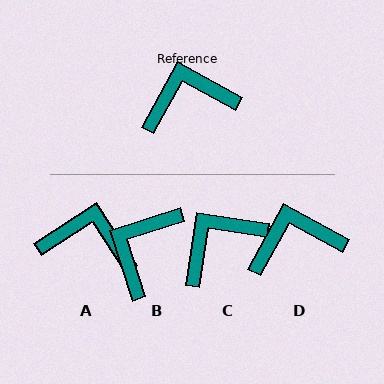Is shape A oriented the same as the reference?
No, it is off by about 28 degrees.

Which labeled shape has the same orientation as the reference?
D.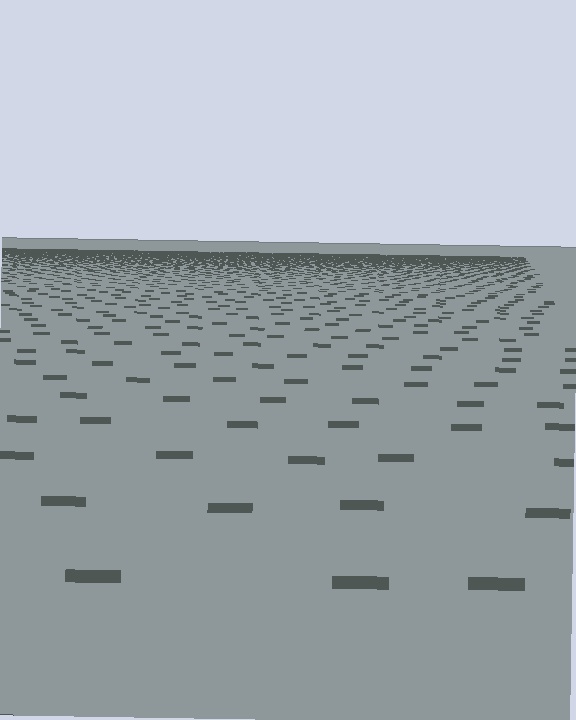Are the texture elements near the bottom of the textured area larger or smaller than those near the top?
Larger. Near the bottom, elements are closer to the viewer and appear at a bigger on-screen size.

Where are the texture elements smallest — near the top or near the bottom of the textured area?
Near the top.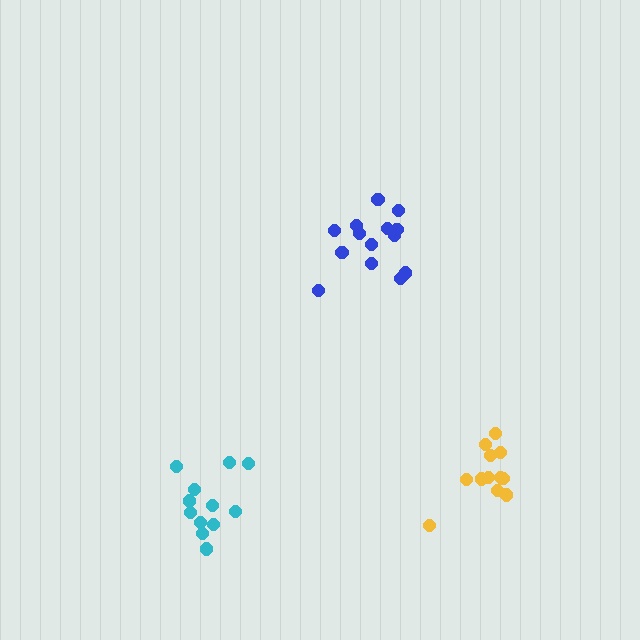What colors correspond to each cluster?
The clusters are colored: cyan, blue, yellow.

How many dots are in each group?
Group 1: 12 dots, Group 2: 14 dots, Group 3: 12 dots (38 total).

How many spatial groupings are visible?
There are 3 spatial groupings.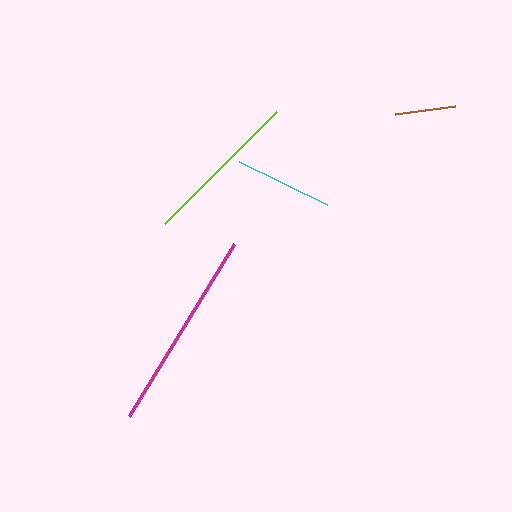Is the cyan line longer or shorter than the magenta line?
The magenta line is longer than the cyan line.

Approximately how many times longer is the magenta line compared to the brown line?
The magenta line is approximately 3.3 times the length of the brown line.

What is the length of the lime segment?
The lime segment is approximately 158 pixels long.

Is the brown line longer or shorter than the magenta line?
The magenta line is longer than the brown line.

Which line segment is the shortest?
The brown line is the shortest at approximately 61 pixels.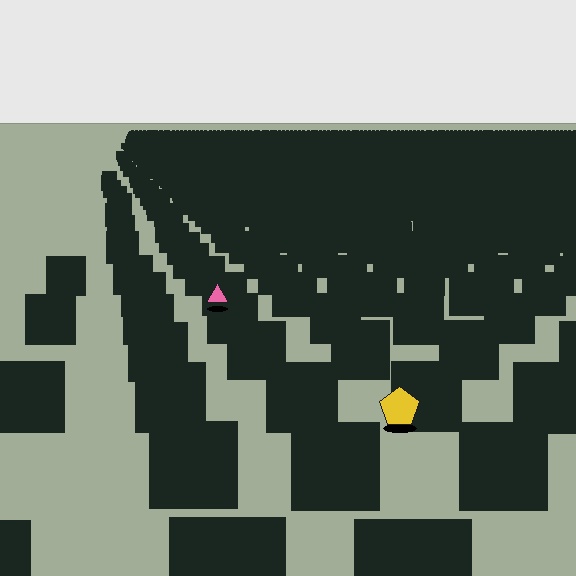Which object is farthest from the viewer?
The pink triangle is farthest from the viewer. It appears smaller and the ground texture around it is denser.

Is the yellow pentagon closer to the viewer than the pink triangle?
Yes. The yellow pentagon is closer — you can tell from the texture gradient: the ground texture is coarser near it.